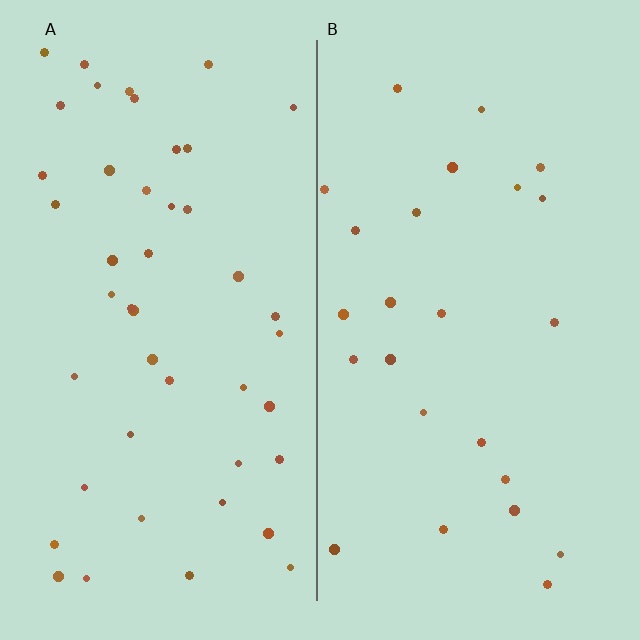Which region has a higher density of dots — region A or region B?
A (the left).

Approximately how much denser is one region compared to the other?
Approximately 1.8× — region A over region B.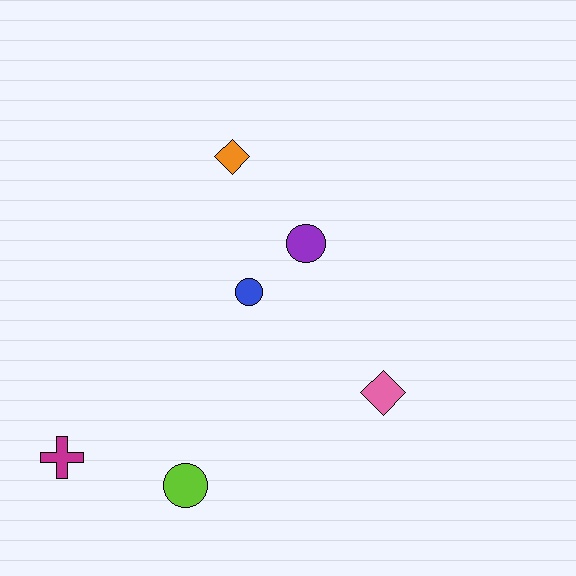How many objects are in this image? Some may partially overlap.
There are 6 objects.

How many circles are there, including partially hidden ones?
There are 3 circles.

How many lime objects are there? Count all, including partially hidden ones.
There is 1 lime object.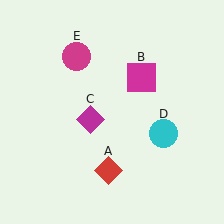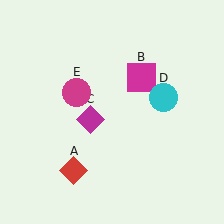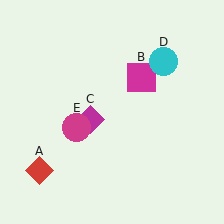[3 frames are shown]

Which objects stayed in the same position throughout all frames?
Magenta square (object B) and magenta diamond (object C) remained stationary.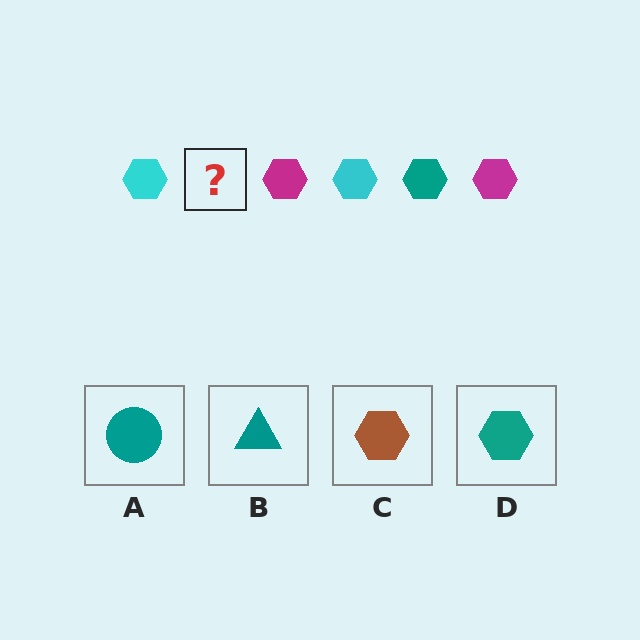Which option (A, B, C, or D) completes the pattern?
D.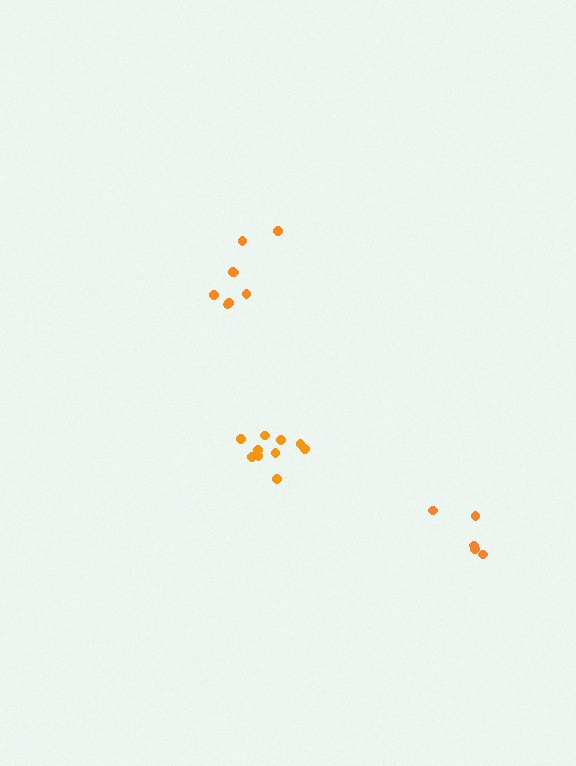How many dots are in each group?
Group 1: 8 dots, Group 2: 5 dots, Group 3: 10 dots (23 total).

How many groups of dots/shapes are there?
There are 3 groups.